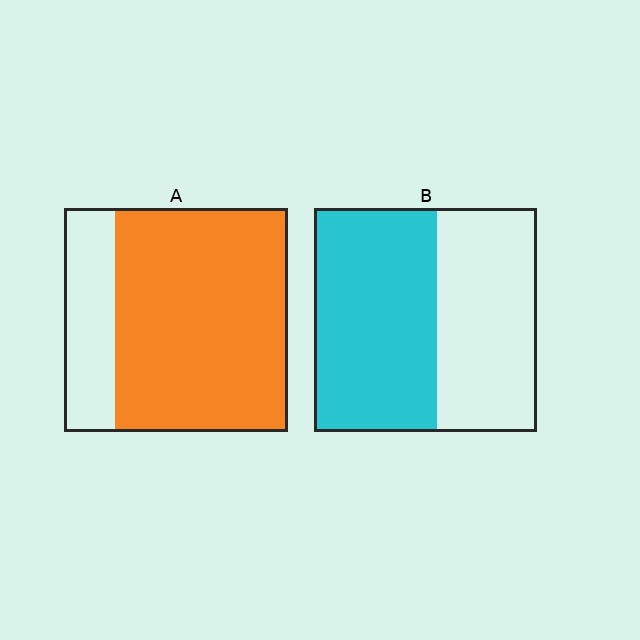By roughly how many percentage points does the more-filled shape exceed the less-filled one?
By roughly 20 percentage points (A over B).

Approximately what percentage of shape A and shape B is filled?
A is approximately 75% and B is approximately 55%.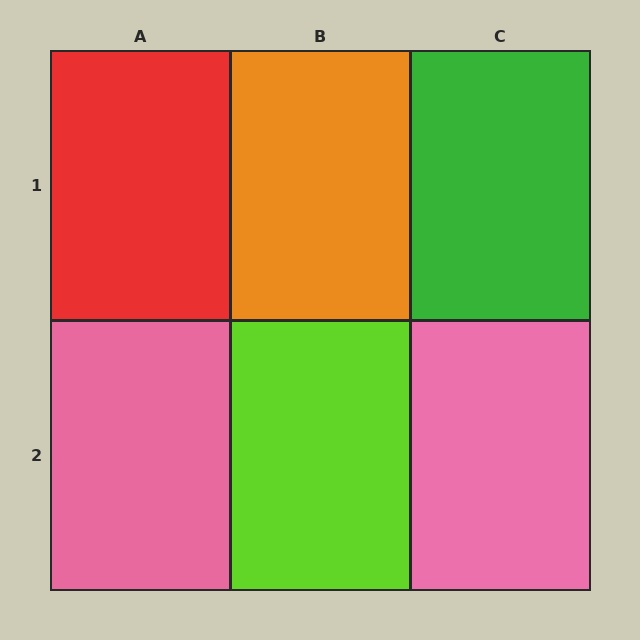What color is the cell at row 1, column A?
Red.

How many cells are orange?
1 cell is orange.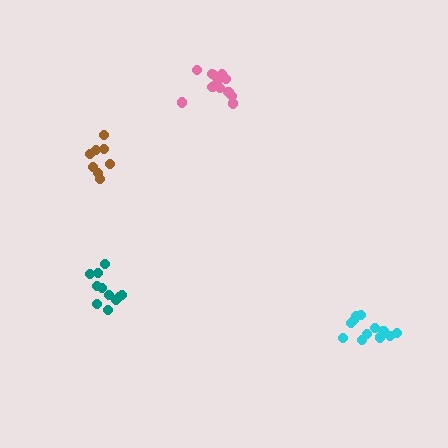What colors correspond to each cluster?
The clusters are colored: brown, cyan, pink, teal.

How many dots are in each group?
Group 1: 8 dots, Group 2: 12 dots, Group 3: 13 dots, Group 4: 11 dots (44 total).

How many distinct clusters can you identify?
There are 4 distinct clusters.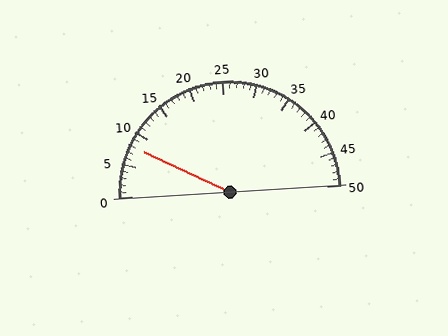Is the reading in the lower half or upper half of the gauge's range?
The reading is in the lower half of the range (0 to 50).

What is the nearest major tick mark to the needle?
The nearest major tick mark is 10.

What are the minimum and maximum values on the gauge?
The gauge ranges from 0 to 50.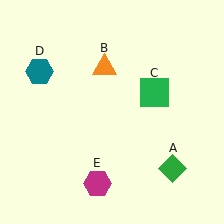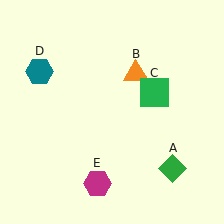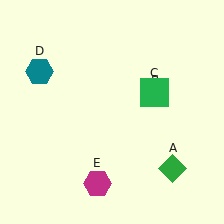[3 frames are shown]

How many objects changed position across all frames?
1 object changed position: orange triangle (object B).